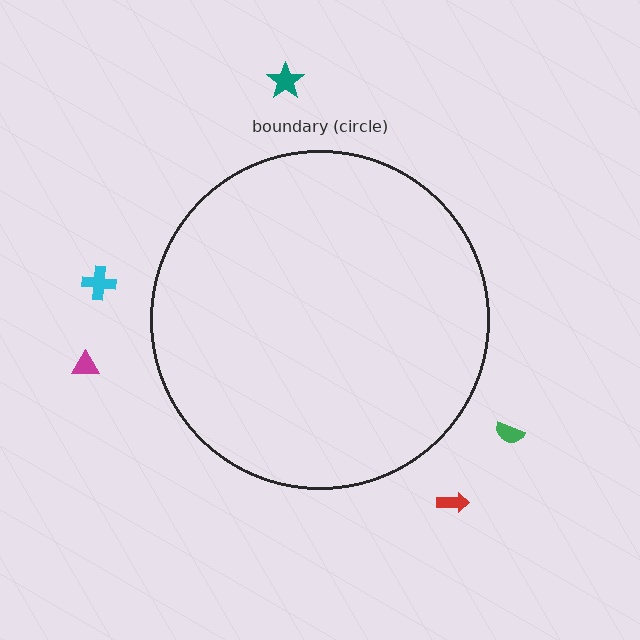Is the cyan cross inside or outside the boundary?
Outside.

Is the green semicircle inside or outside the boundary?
Outside.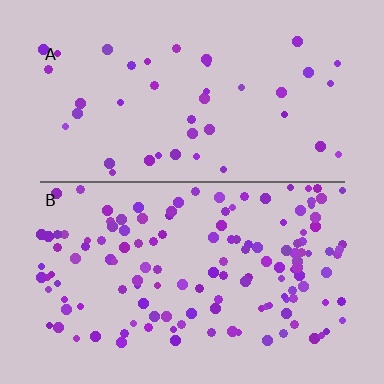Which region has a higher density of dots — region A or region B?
B (the bottom).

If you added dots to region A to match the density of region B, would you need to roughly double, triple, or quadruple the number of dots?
Approximately triple.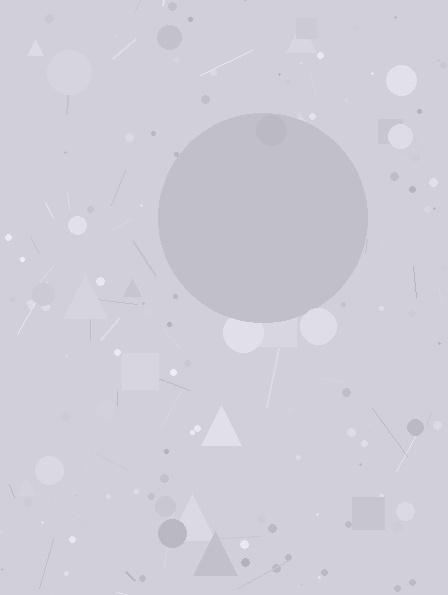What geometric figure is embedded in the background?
A circle is embedded in the background.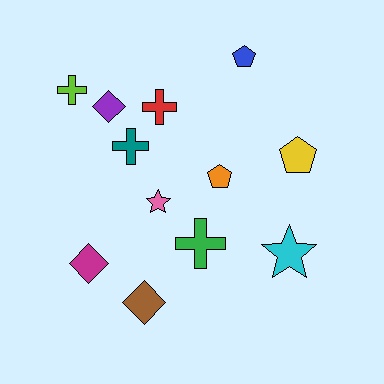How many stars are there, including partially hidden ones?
There are 2 stars.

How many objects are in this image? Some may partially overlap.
There are 12 objects.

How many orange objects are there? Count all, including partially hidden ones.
There is 1 orange object.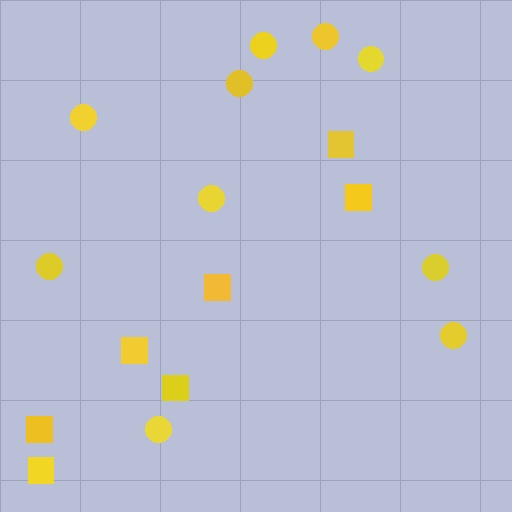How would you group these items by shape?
There are 2 groups: one group of circles (10) and one group of squares (7).